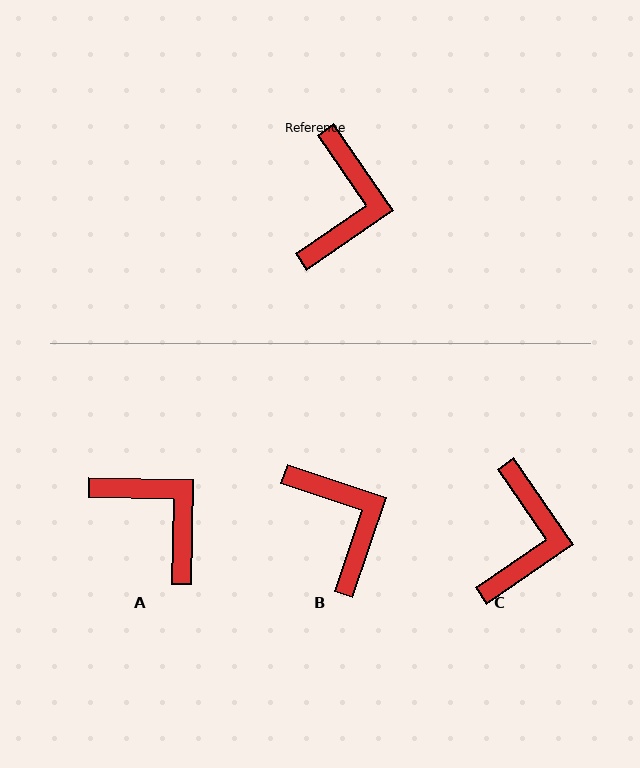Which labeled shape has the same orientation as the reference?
C.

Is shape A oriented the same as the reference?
No, it is off by about 54 degrees.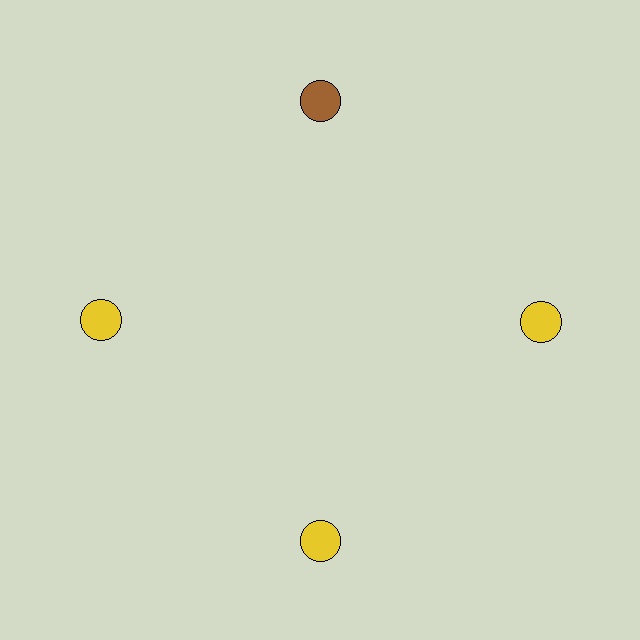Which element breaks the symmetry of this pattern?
The brown circle at roughly the 12 o'clock position breaks the symmetry. All other shapes are yellow circles.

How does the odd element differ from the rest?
It has a different color: brown instead of yellow.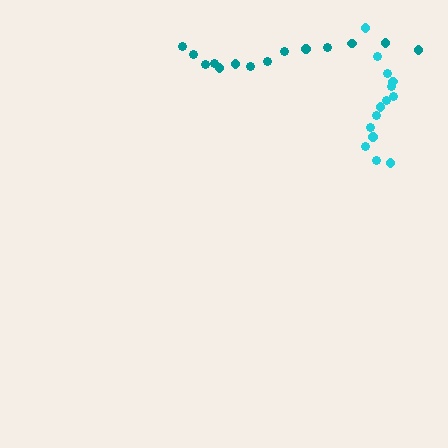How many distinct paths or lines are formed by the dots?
There are 2 distinct paths.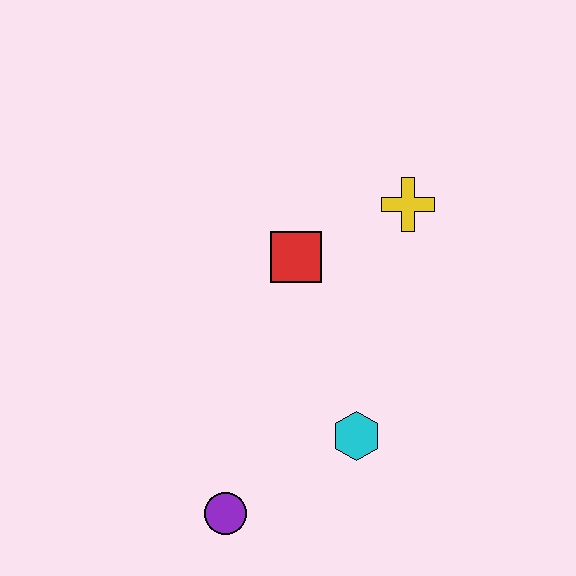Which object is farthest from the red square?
The purple circle is farthest from the red square.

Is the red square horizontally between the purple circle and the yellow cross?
Yes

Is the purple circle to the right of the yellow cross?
No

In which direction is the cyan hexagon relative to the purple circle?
The cyan hexagon is to the right of the purple circle.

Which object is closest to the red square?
The yellow cross is closest to the red square.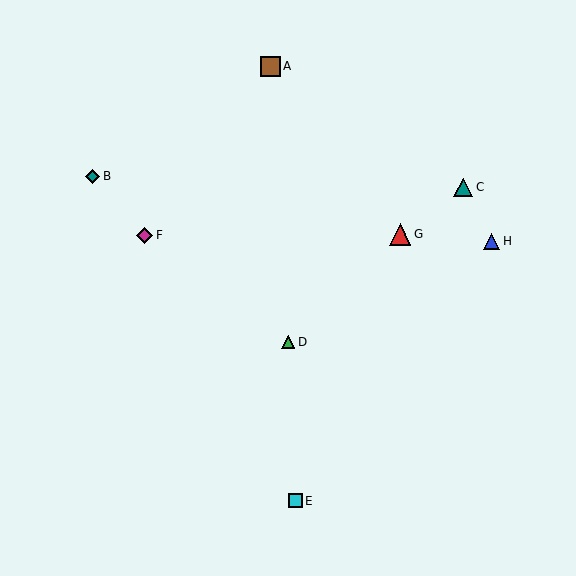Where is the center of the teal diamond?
The center of the teal diamond is at (93, 176).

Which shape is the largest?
The red triangle (labeled G) is the largest.